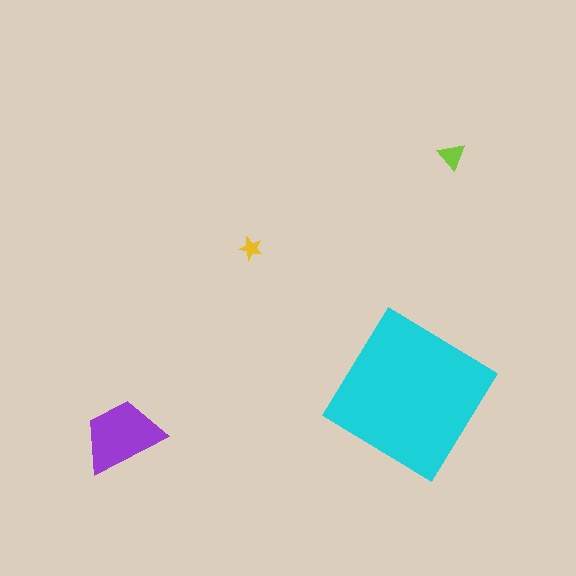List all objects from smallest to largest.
The yellow star, the lime triangle, the purple trapezoid, the cyan diamond.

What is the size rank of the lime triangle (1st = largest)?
3rd.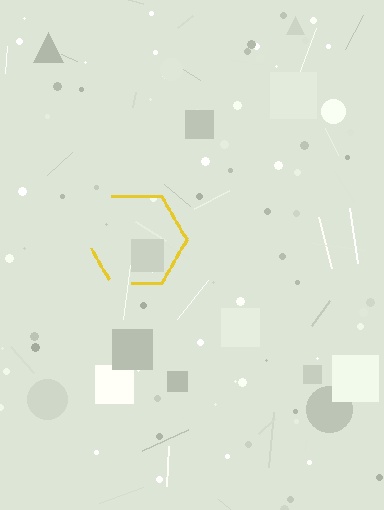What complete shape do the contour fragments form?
The contour fragments form a hexagon.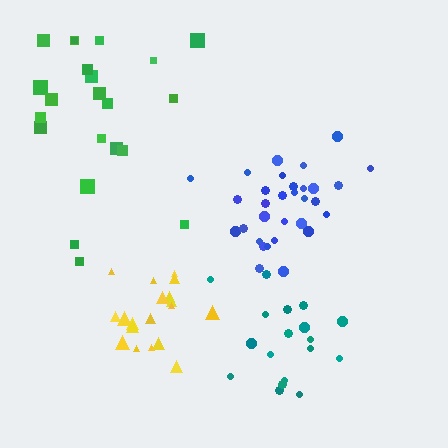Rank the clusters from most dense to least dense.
blue, yellow, teal, green.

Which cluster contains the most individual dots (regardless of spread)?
Blue (31).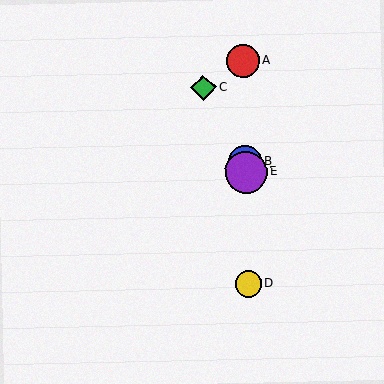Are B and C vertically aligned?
No, B is at x≈246 and C is at x≈203.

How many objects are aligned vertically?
4 objects (A, B, D, E) are aligned vertically.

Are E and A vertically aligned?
Yes, both are at x≈246.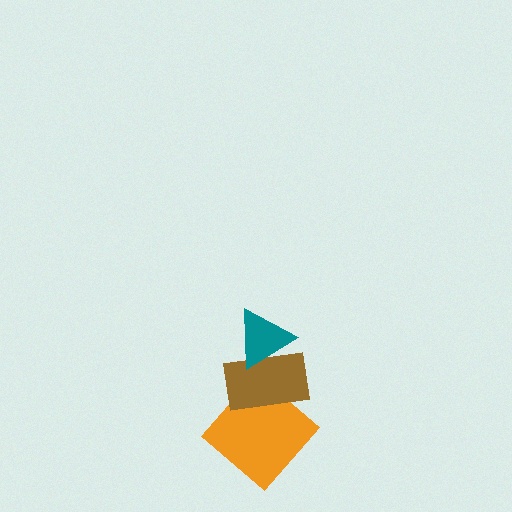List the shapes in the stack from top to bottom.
From top to bottom: the teal triangle, the brown rectangle, the orange diamond.